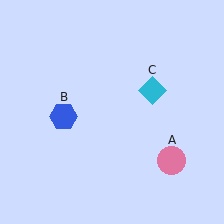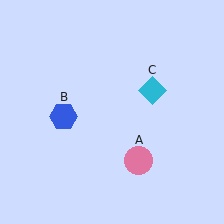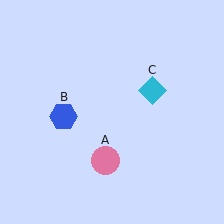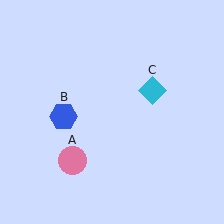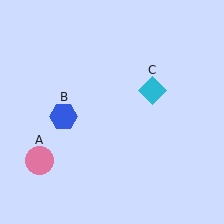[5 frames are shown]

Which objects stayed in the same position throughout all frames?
Blue hexagon (object B) and cyan diamond (object C) remained stationary.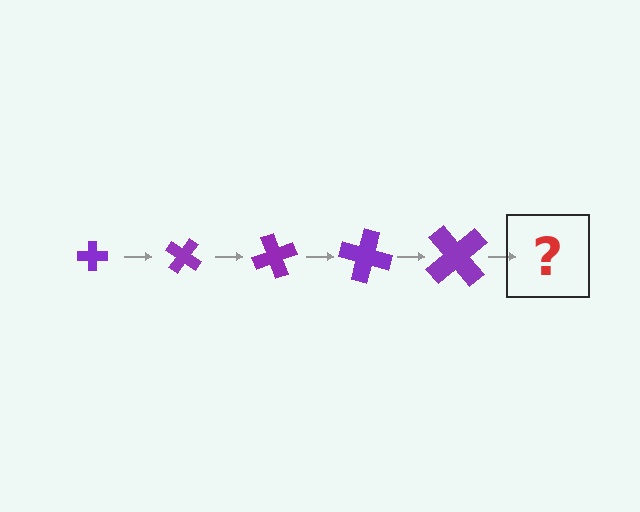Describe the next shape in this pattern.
It should be a cross, larger than the previous one and rotated 175 degrees from the start.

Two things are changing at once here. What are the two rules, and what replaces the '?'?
The two rules are that the cross grows larger each step and it rotates 35 degrees each step. The '?' should be a cross, larger than the previous one and rotated 175 degrees from the start.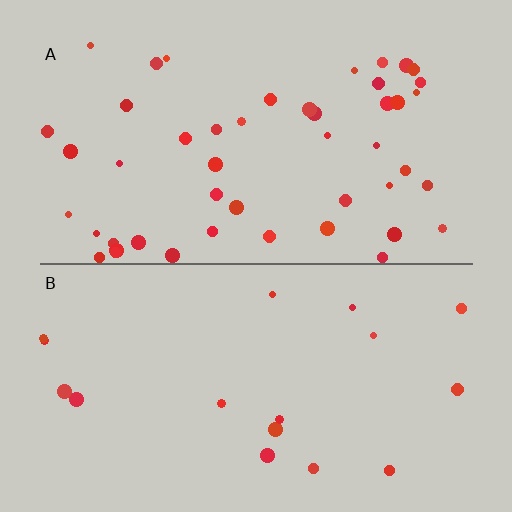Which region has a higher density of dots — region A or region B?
A (the top).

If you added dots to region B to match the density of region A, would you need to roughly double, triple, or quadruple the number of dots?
Approximately triple.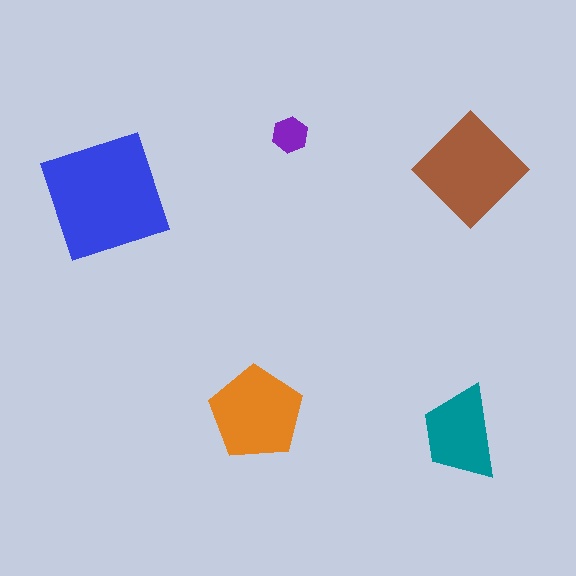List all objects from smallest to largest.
The purple hexagon, the teal trapezoid, the orange pentagon, the brown diamond, the blue square.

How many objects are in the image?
There are 5 objects in the image.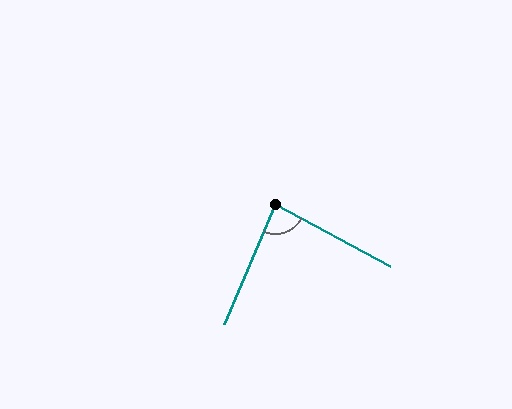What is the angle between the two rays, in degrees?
Approximately 85 degrees.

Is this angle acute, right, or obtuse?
It is acute.